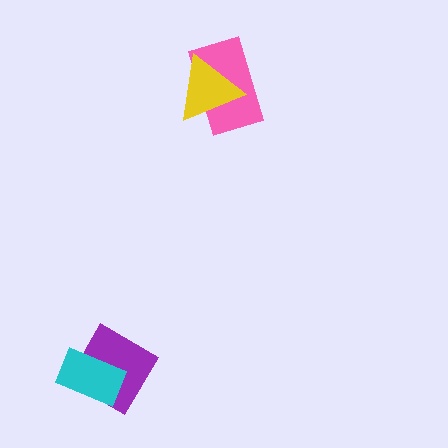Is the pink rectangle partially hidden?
Yes, it is partially covered by another shape.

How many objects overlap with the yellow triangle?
1 object overlaps with the yellow triangle.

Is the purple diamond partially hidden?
Yes, it is partially covered by another shape.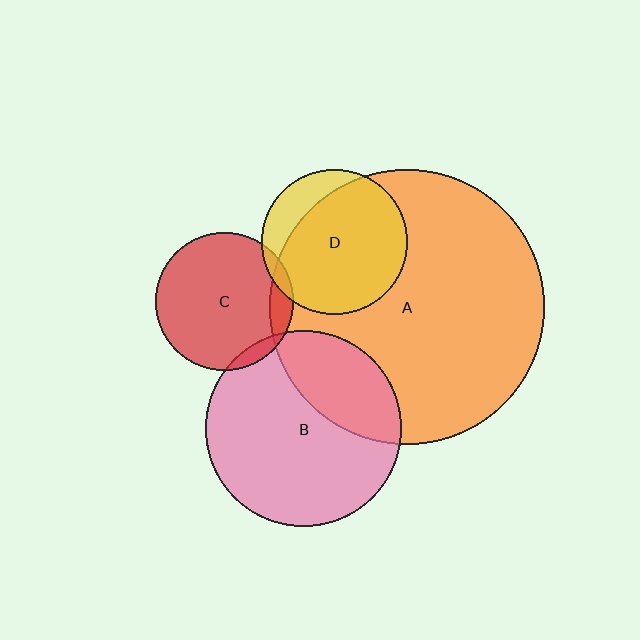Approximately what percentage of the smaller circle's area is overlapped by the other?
Approximately 5%.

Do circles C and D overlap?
Yes.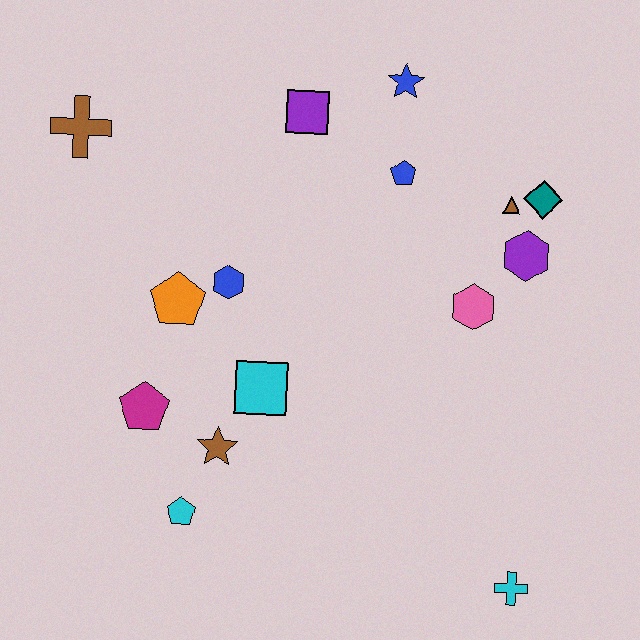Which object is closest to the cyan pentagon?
The brown star is closest to the cyan pentagon.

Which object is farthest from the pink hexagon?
The brown cross is farthest from the pink hexagon.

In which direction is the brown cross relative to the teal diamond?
The brown cross is to the left of the teal diamond.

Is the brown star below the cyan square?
Yes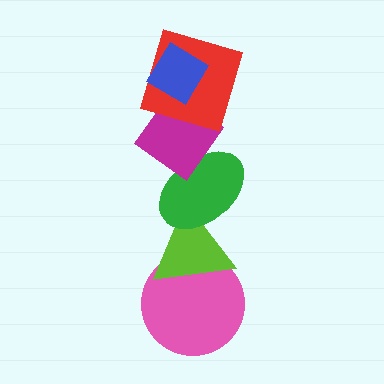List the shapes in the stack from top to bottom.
From top to bottom: the blue diamond, the red square, the magenta diamond, the green ellipse, the lime triangle, the pink circle.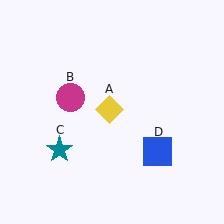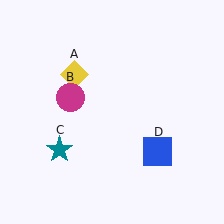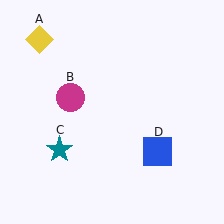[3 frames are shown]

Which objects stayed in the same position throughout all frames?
Magenta circle (object B) and teal star (object C) and blue square (object D) remained stationary.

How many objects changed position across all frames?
1 object changed position: yellow diamond (object A).